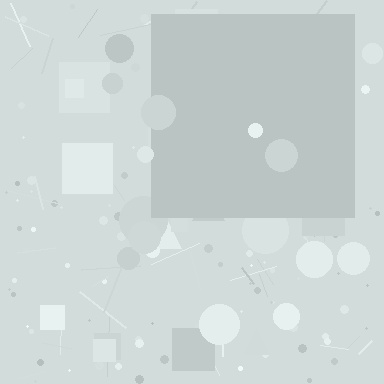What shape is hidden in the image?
A square is hidden in the image.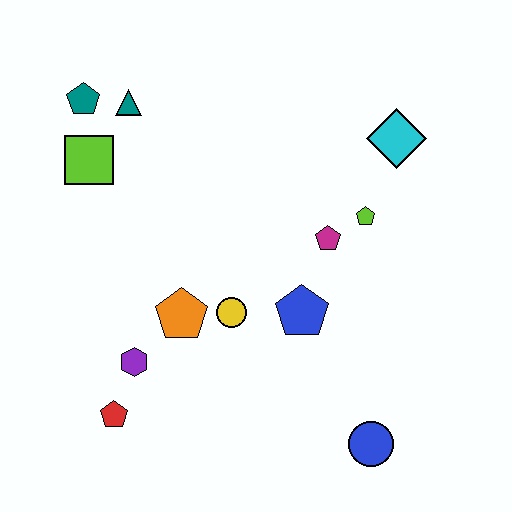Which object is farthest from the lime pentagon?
The red pentagon is farthest from the lime pentagon.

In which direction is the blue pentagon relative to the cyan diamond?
The blue pentagon is below the cyan diamond.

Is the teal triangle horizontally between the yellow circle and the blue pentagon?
No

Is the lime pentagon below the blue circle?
No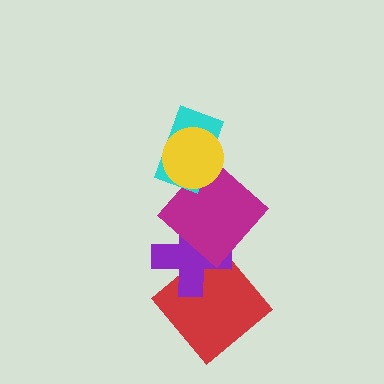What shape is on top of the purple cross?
The magenta diamond is on top of the purple cross.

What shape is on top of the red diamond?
The purple cross is on top of the red diamond.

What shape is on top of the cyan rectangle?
The yellow circle is on top of the cyan rectangle.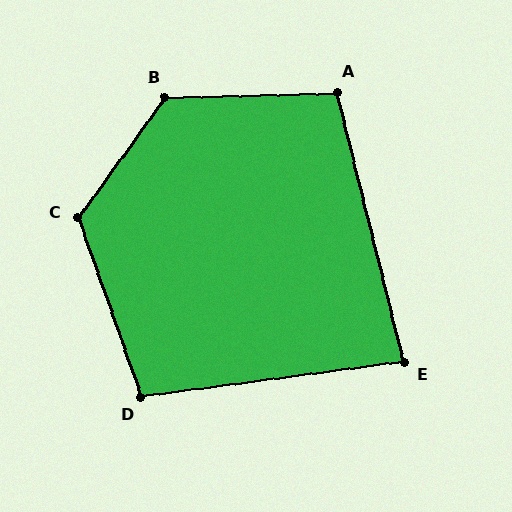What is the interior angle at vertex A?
Approximately 102 degrees (obtuse).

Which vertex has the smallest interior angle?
E, at approximately 84 degrees.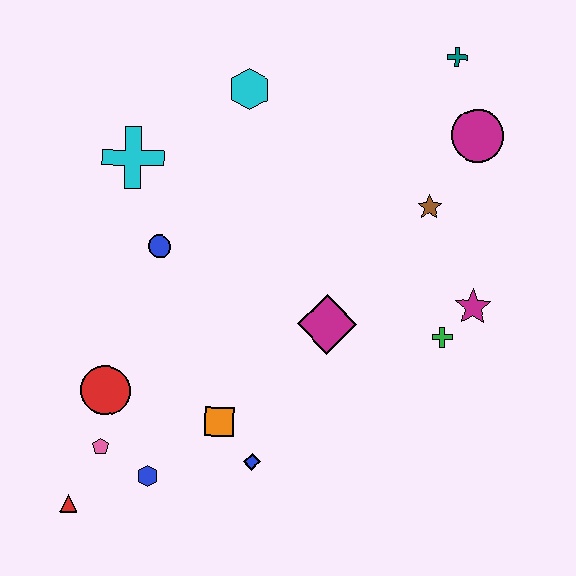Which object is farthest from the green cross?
The red triangle is farthest from the green cross.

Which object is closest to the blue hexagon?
The pink pentagon is closest to the blue hexagon.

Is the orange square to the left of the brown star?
Yes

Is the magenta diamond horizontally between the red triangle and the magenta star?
Yes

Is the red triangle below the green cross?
Yes